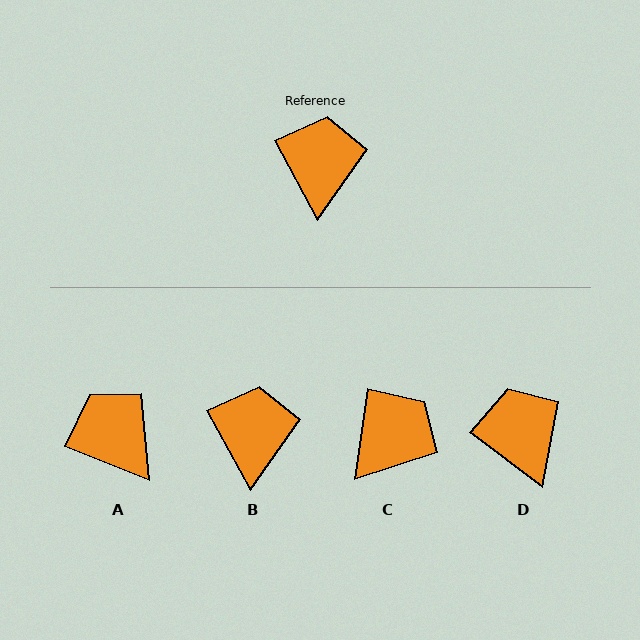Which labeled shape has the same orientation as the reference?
B.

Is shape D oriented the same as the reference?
No, it is off by about 24 degrees.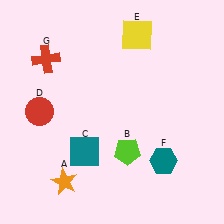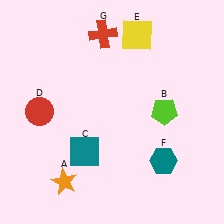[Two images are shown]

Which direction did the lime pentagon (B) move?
The lime pentagon (B) moved up.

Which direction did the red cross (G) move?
The red cross (G) moved right.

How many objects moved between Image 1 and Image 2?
2 objects moved between the two images.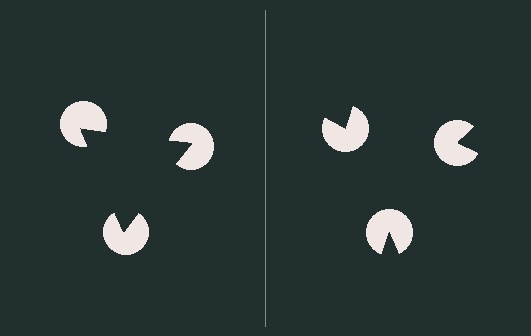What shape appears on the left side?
An illusory triangle.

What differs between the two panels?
The pac-man discs are positioned identically on both sides; only the wedge orientations differ. On the left they align to a triangle; on the right they are misaligned.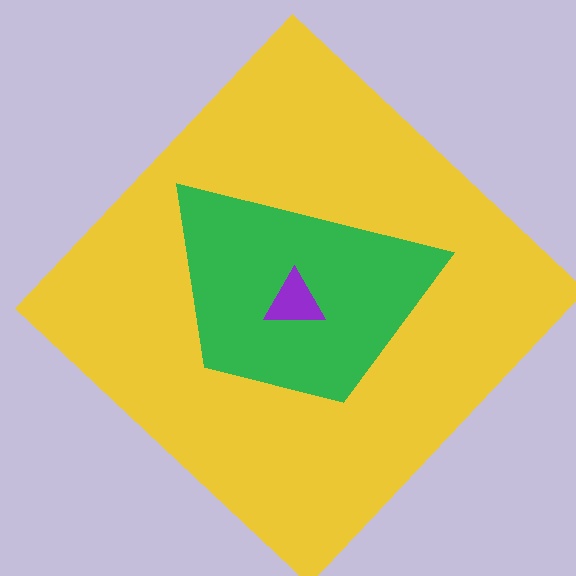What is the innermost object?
The purple triangle.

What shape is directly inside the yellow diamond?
The green trapezoid.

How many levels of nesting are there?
3.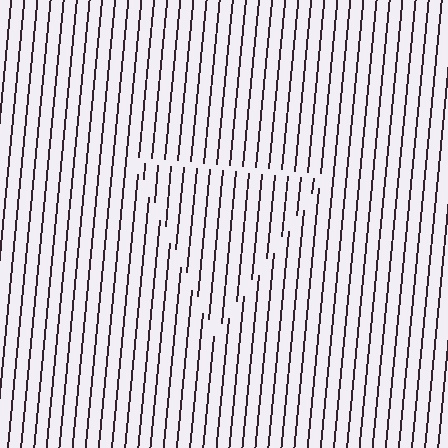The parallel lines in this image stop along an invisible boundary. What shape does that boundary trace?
An illusory triangle. The interior of the shape contains the same grating, shifted by half a period — the contour is defined by the phase discontinuity where line-ends from the inner and outer gratings abut.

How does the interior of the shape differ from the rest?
The interior of the shape contains the same grating, shifted by half a period — the contour is defined by the phase discontinuity where line-ends from the inner and outer gratings abut.